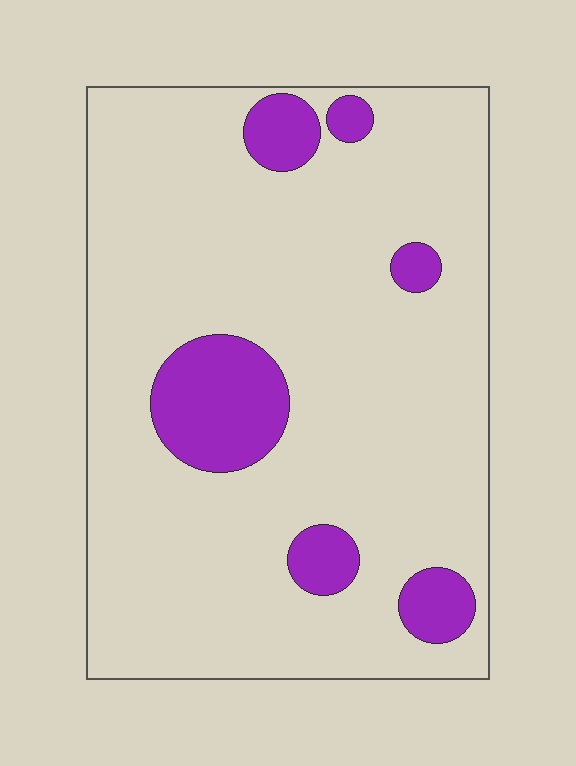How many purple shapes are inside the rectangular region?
6.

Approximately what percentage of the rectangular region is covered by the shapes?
Approximately 15%.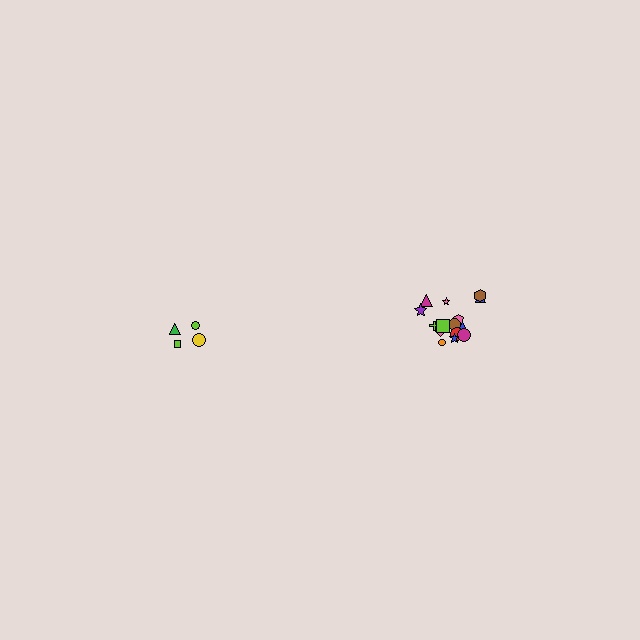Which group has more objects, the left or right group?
The right group.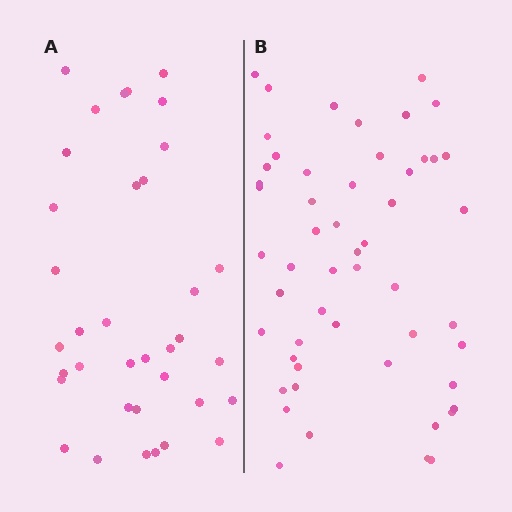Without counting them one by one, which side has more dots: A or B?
Region B (the right region) has more dots.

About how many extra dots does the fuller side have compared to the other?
Region B has approximately 15 more dots than region A.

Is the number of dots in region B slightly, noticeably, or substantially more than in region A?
Region B has substantially more. The ratio is roughly 1.5 to 1.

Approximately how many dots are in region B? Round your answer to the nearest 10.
About 50 dots. (The exact count is 53, which rounds to 50.)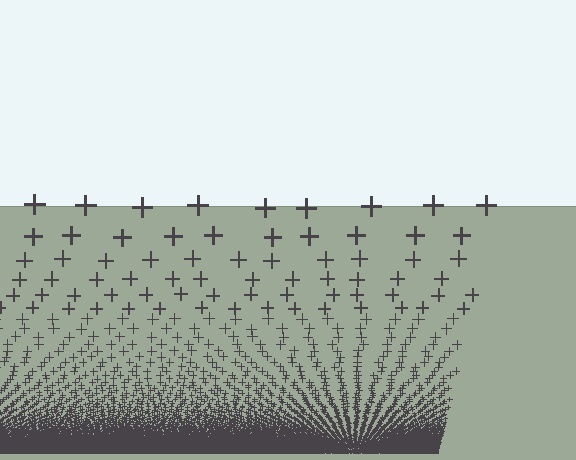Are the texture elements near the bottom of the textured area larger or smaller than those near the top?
Smaller. The gradient is inverted — elements near the bottom are smaller and denser.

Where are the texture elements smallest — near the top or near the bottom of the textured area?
Near the bottom.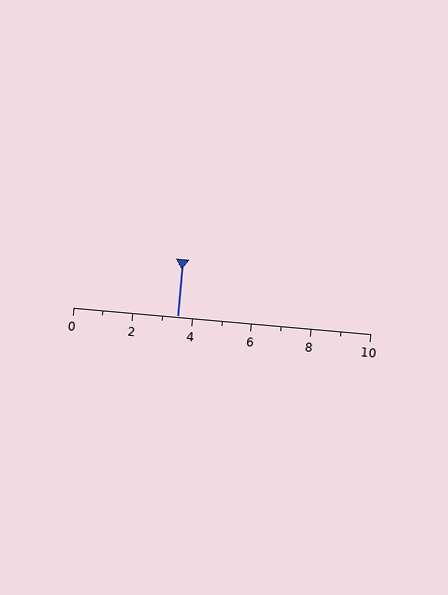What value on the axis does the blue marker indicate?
The marker indicates approximately 3.5.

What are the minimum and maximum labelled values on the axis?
The axis runs from 0 to 10.